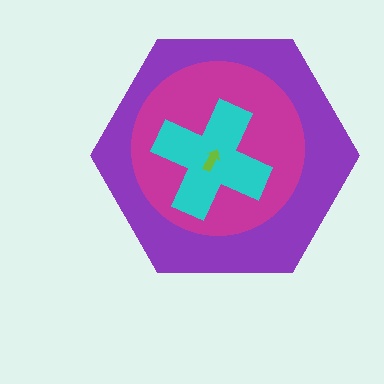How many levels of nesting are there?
4.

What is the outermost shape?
The purple hexagon.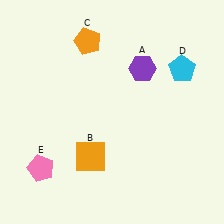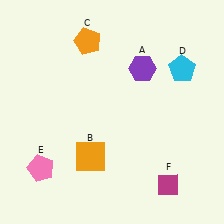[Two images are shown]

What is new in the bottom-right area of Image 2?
A magenta diamond (F) was added in the bottom-right area of Image 2.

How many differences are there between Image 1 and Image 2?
There is 1 difference between the two images.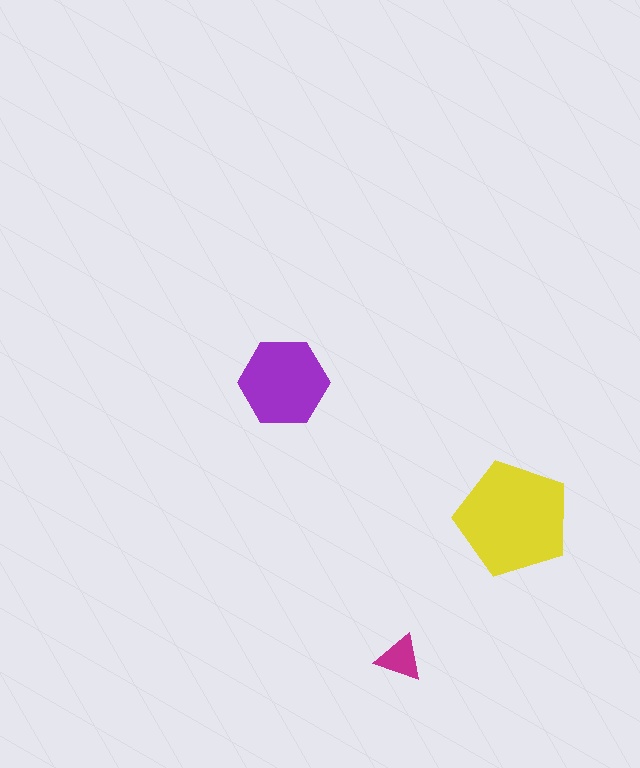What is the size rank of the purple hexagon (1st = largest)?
2nd.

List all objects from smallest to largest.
The magenta triangle, the purple hexagon, the yellow pentagon.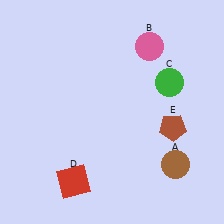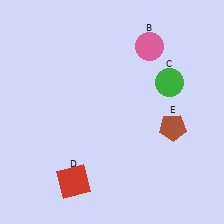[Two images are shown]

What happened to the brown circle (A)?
The brown circle (A) was removed in Image 2. It was in the bottom-right area of Image 1.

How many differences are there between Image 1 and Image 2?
There is 1 difference between the two images.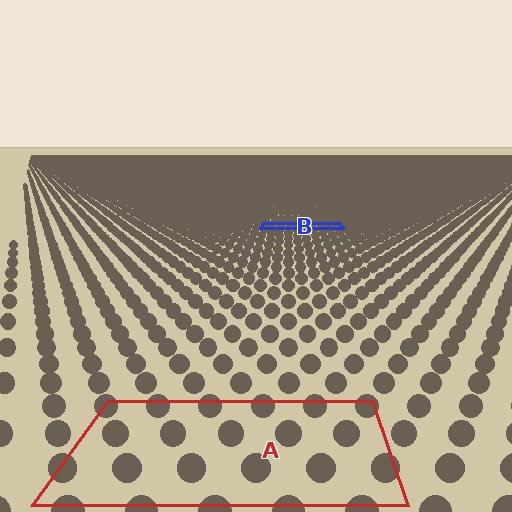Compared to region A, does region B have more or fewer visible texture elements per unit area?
Region B has more texture elements per unit area — they are packed more densely because it is farther away.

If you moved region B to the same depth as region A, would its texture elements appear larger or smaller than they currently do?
They would appear larger. At a closer depth, the same texture elements are projected at a bigger on-screen size.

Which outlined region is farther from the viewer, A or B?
Region B is farther from the viewer — the texture elements inside it appear smaller and more densely packed.